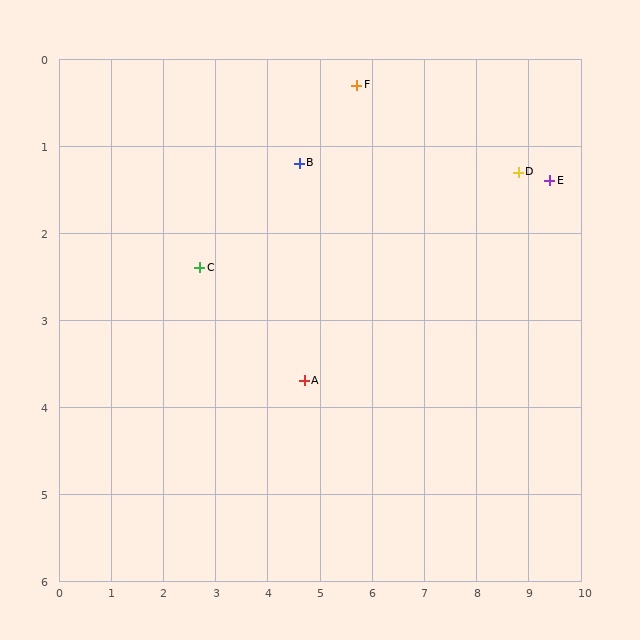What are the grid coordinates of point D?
Point D is at approximately (8.8, 1.3).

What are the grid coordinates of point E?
Point E is at approximately (9.4, 1.4).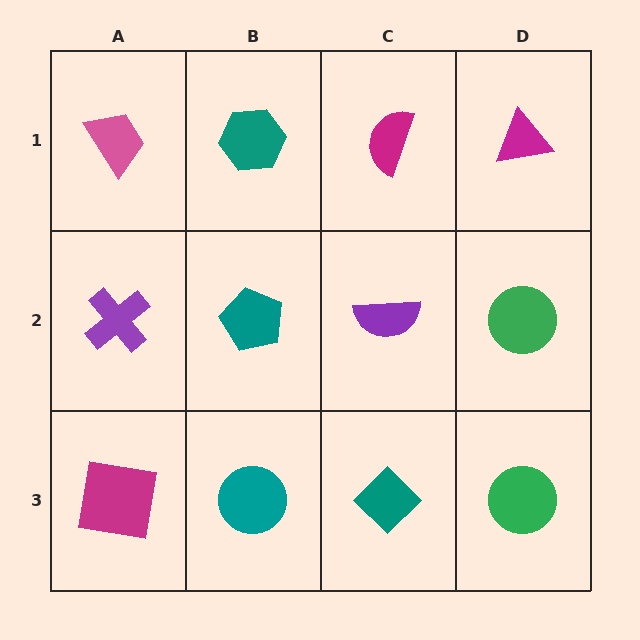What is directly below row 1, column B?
A teal pentagon.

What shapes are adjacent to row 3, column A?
A purple cross (row 2, column A), a teal circle (row 3, column B).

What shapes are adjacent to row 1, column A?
A purple cross (row 2, column A), a teal hexagon (row 1, column B).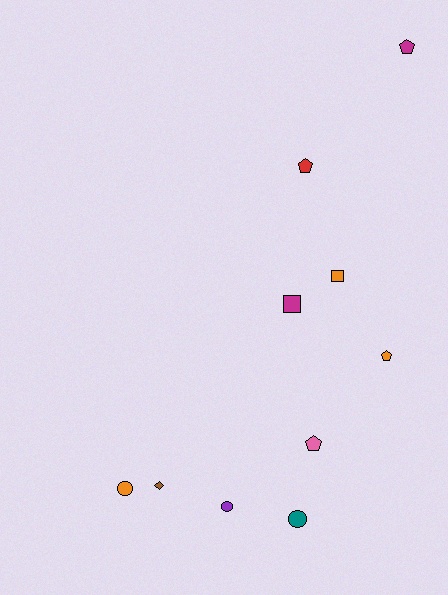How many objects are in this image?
There are 10 objects.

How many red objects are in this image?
There is 1 red object.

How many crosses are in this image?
There are no crosses.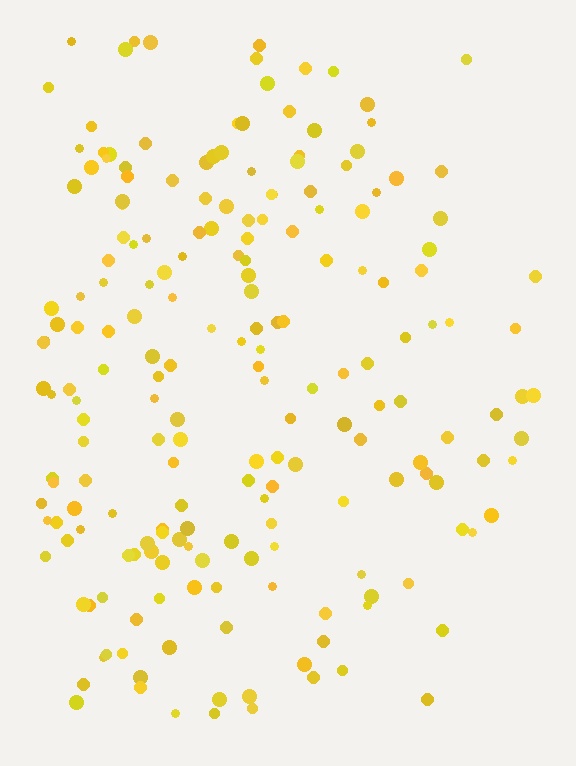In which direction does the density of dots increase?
From right to left, with the left side densest.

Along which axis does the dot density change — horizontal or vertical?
Horizontal.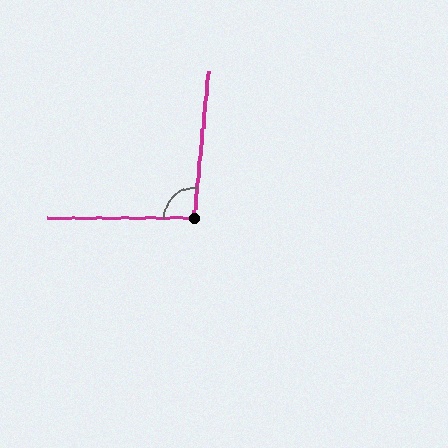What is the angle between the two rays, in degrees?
Approximately 96 degrees.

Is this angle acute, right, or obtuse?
It is obtuse.